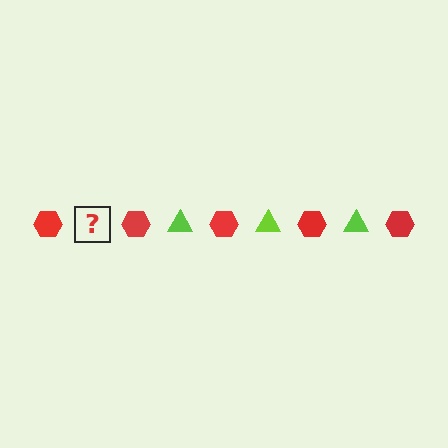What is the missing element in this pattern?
The missing element is a lime triangle.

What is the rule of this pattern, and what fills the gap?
The rule is that the pattern alternates between red hexagon and lime triangle. The gap should be filled with a lime triangle.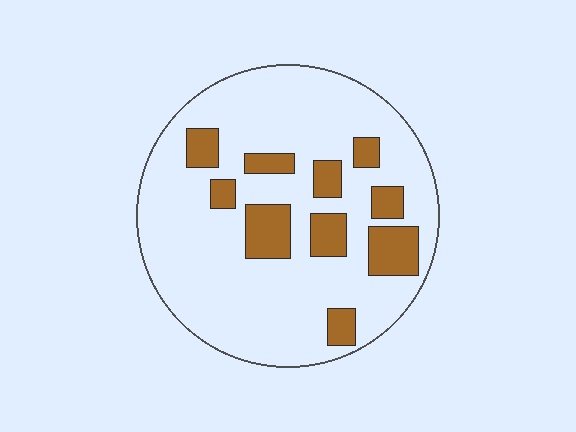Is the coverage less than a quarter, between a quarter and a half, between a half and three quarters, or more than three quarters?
Less than a quarter.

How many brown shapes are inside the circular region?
10.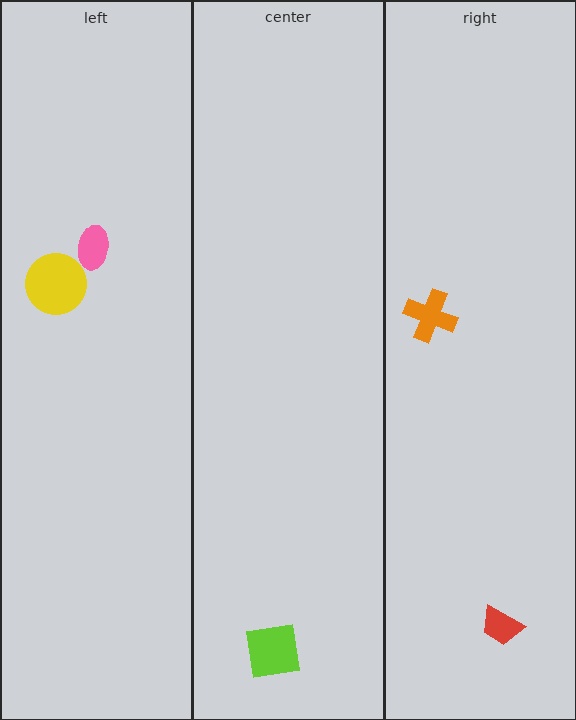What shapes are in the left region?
The yellow circle, the pink ellipse.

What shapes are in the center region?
The lime square.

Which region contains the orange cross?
The right region.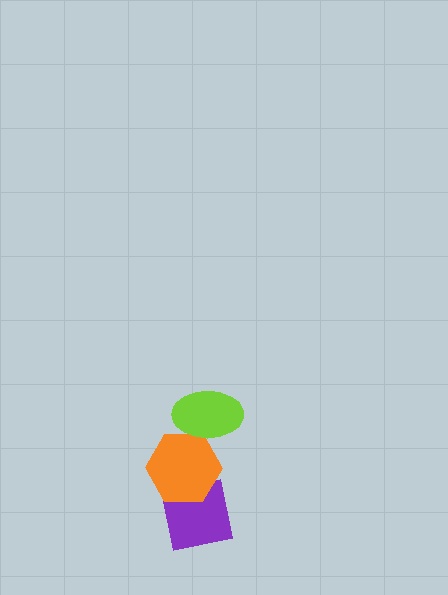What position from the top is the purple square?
The purple square is 3rd from the top.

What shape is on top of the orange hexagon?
The lime ellipse is on top of the orange hexagon.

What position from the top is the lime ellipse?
The lime ellipse is 1st from the top.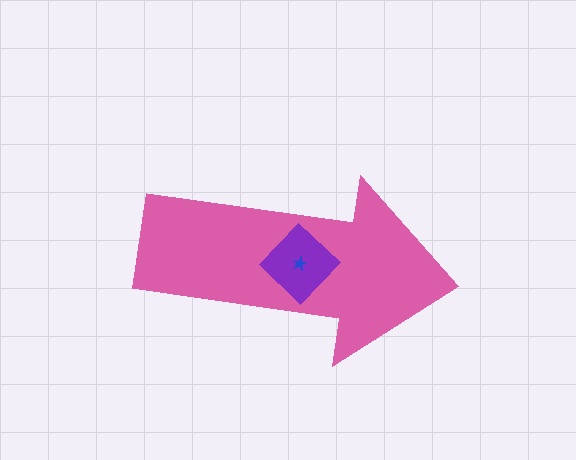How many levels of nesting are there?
3.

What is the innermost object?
The blue star.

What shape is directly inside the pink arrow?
The purple diamond.